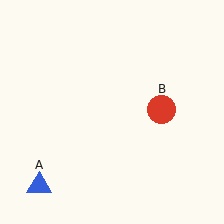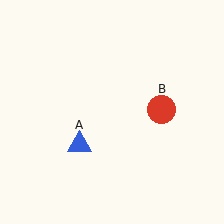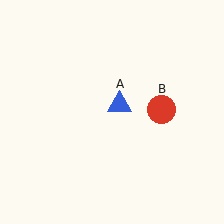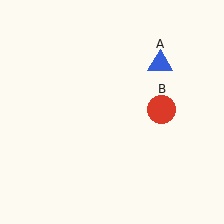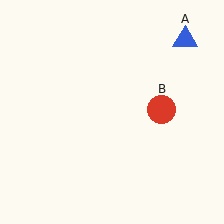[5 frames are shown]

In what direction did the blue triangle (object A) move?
The blue triangle (object A) moved up and to the right.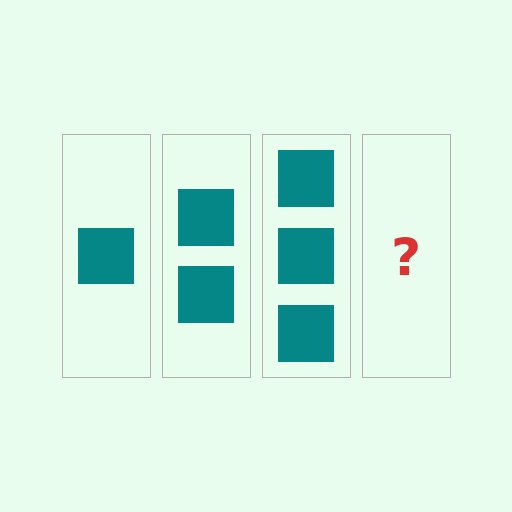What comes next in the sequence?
The next element should be 4 squares.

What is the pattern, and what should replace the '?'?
The pattern is that each step adds one more square. The '?' should be 4 squares.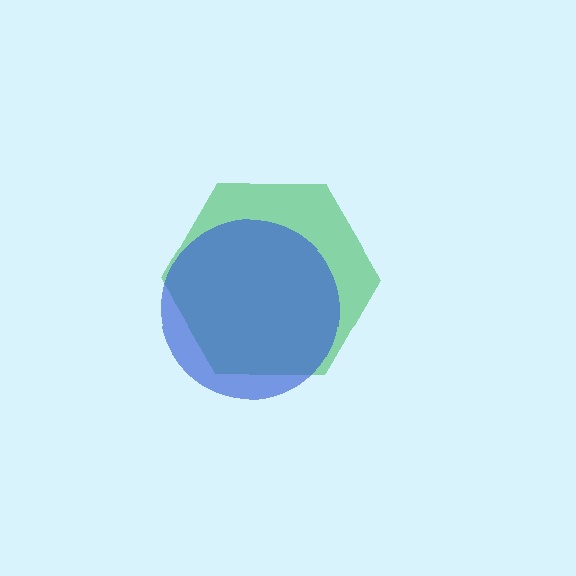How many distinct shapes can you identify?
There are 2 distinct shapes: a green hexagon, a blue circle.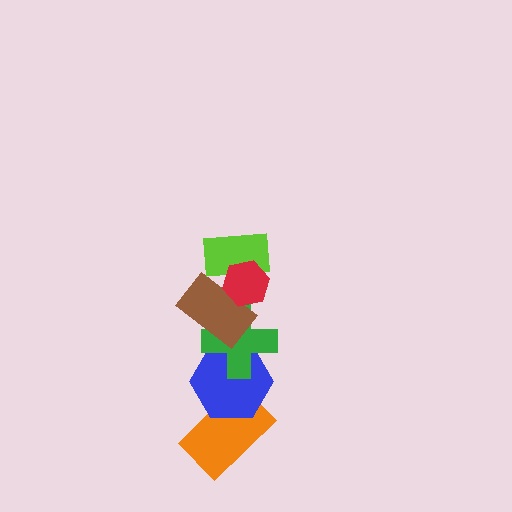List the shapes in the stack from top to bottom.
From top to bottom: the red hexagon, the lime rectangle, the brown rectangle, the green cross, the blue hexagon, the orange rectangle.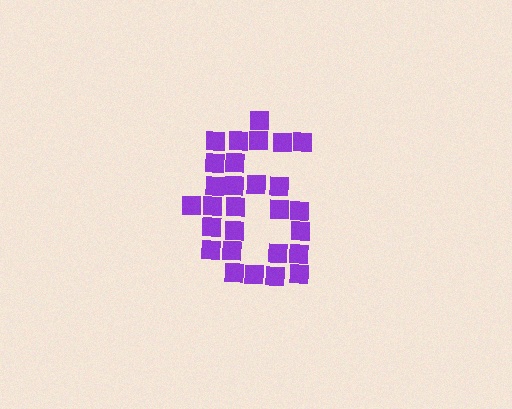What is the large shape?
The large shape is the digit 6.